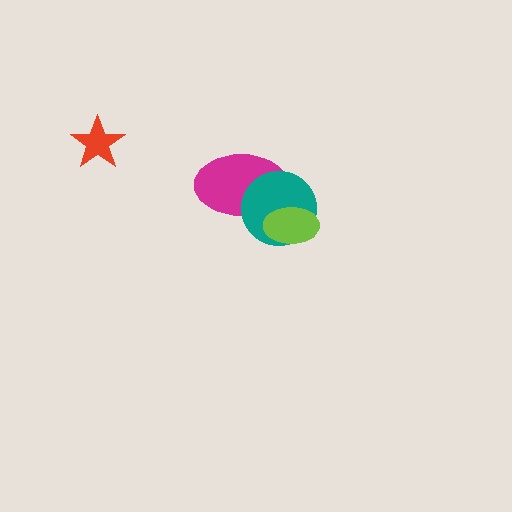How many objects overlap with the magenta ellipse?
2 objects overlap with the magenta ellipse.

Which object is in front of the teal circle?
The lime ellipse is in front of the teal circle.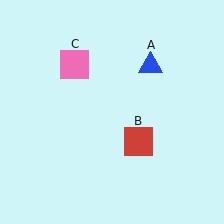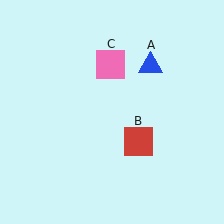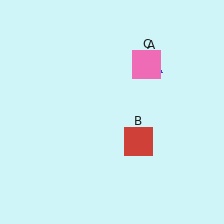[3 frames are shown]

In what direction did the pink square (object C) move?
The pink square (object C) moved right.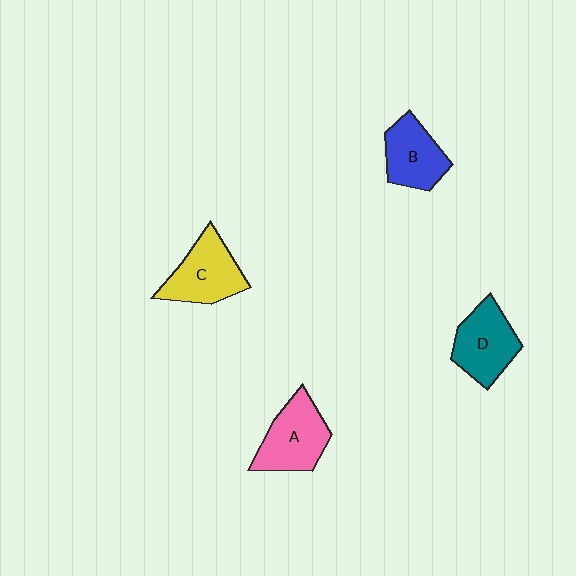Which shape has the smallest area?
Shape B (blue).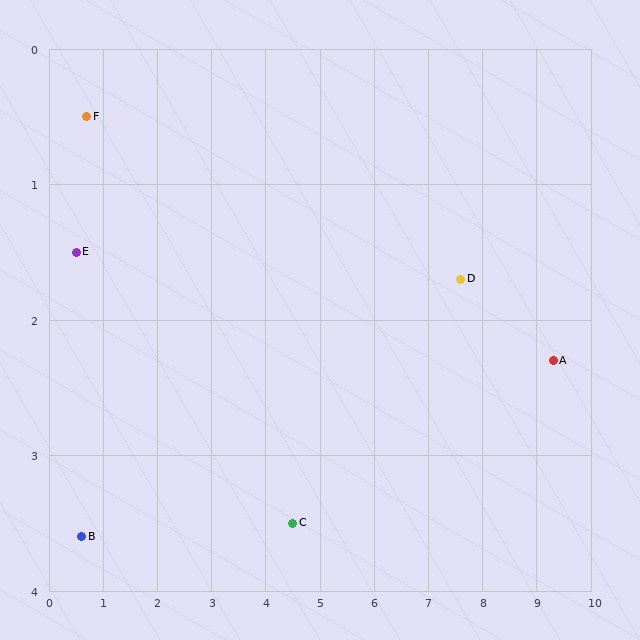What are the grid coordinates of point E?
Point E is at approximately (0.5, 1.5).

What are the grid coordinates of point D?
Point D is at approximately (7.6, 1.7).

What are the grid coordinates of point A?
Point A is at approximately (9.3, 2.3).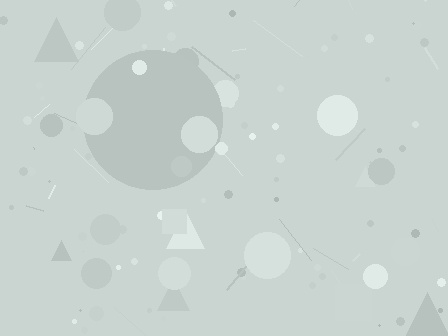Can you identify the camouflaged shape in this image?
The camouflaged shape is a circle.